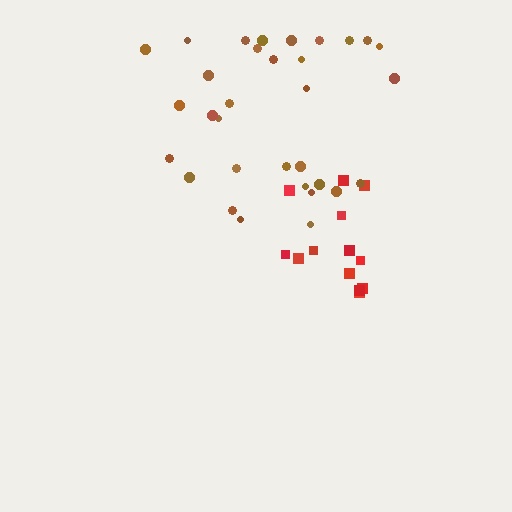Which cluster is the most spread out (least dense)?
Red.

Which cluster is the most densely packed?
Brown.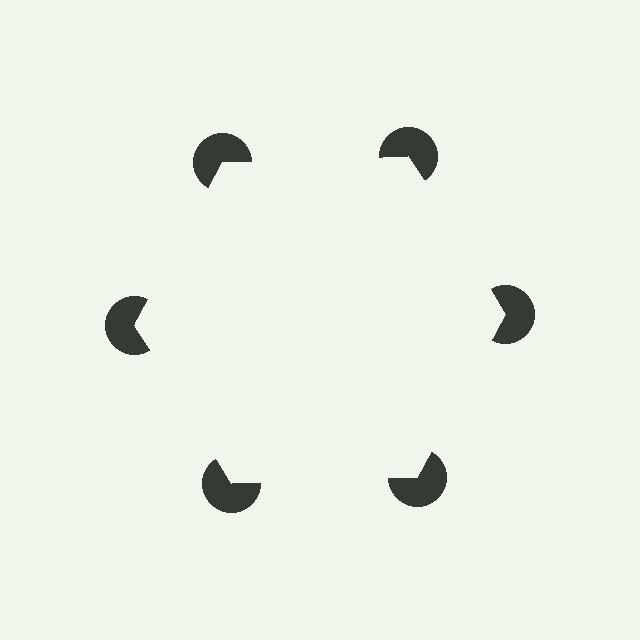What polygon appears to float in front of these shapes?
An illusory hexagon — its edges are inferred from the aligned wedge cuts in the pac-man discs, not physically drawn.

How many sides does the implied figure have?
6 sides.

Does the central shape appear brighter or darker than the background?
It typically appears slightly brighter than the background, even though no actual brightness change is drawn.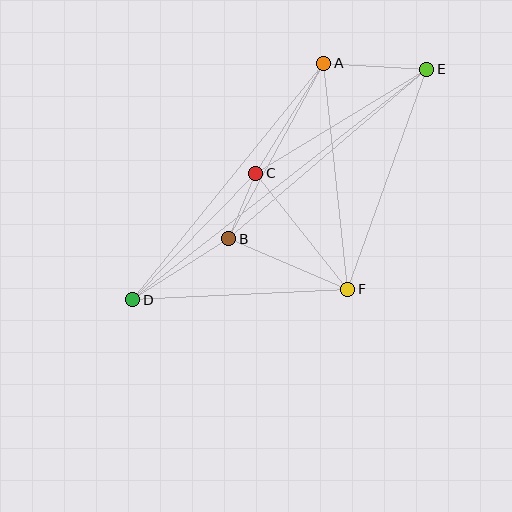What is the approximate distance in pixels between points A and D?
The distance between A and D is approximately 304 pixels.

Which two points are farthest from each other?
Points D and E are farthest from each other.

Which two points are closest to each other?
Points B and C are closest to each other.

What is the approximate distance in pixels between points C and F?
The distance between C and F is approximately 148 pixels.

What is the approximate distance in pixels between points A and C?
The distance between A and C is approximately 129 pixels.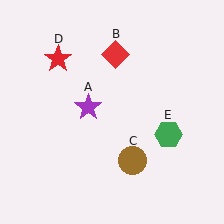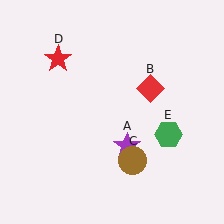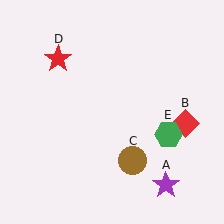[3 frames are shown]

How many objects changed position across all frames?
2 objects changed position: purple star (object A), red diamond (object B).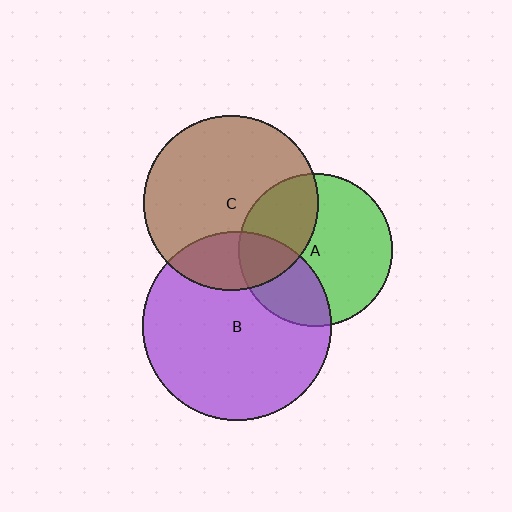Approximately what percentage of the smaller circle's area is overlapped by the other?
Approximately 30%.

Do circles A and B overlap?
Yes.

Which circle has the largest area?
Circle B (purple).